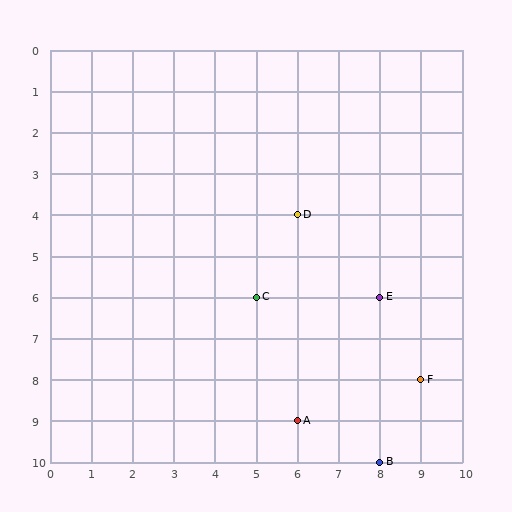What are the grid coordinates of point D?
Point D is at grid coordinates (6, 4).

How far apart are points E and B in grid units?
Points E and B are 4 rows apart.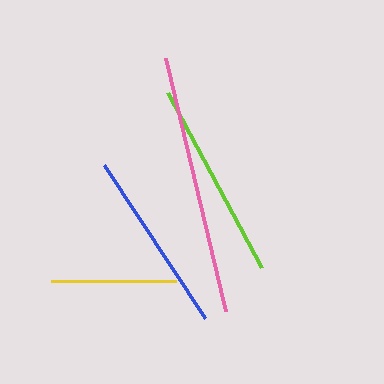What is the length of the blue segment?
The blue segment is approximately 184 pixels long.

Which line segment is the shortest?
The yellow line is the shortest at approximately 125 pixels.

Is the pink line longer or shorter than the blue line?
The pink line is longer than the blue line.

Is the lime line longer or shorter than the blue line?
The lime line is longer than the blue line.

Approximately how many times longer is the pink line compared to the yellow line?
The pink line is approximately 2.1 times the length of the yellow line.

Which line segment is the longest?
The pink line is the longest at approximately 259 pixels.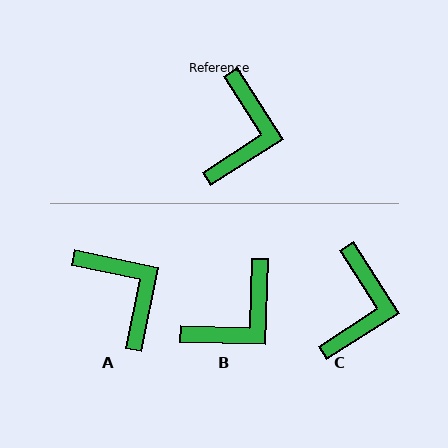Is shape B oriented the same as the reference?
No, it is off by about 34 degrees.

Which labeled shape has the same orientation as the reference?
C.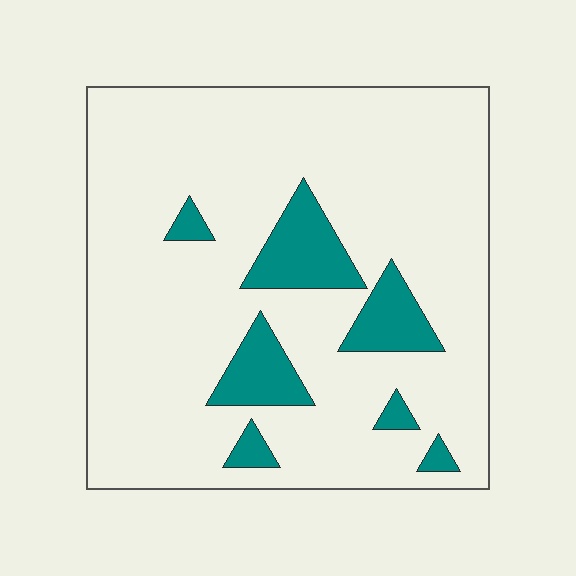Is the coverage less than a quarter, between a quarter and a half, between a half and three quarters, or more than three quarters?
Less than a quarter.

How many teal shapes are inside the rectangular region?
7.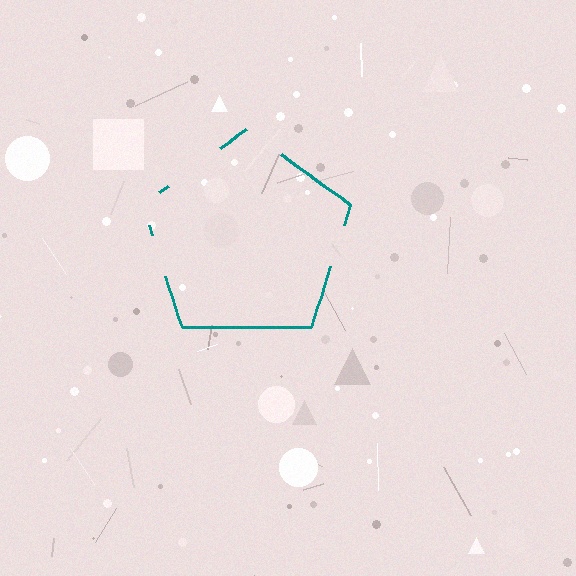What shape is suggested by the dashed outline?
The dashed outline suggests a pentagon.